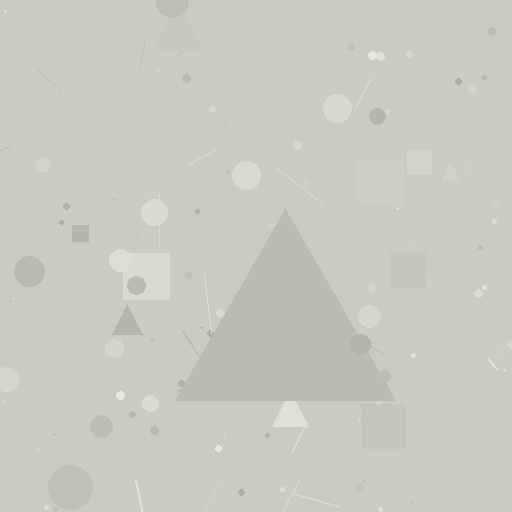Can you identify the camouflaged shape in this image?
The camouflaged shape is a triangle.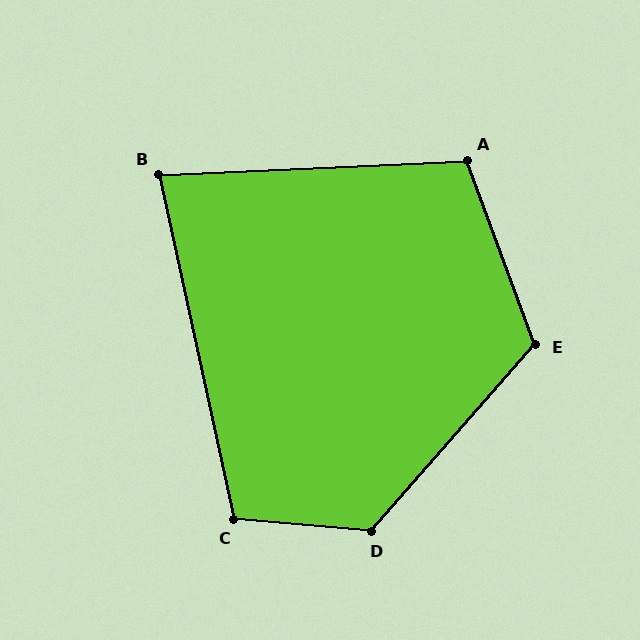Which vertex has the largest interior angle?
D, at approximately 127 degrees.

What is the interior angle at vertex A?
Approximately 108 degrees (obtuse).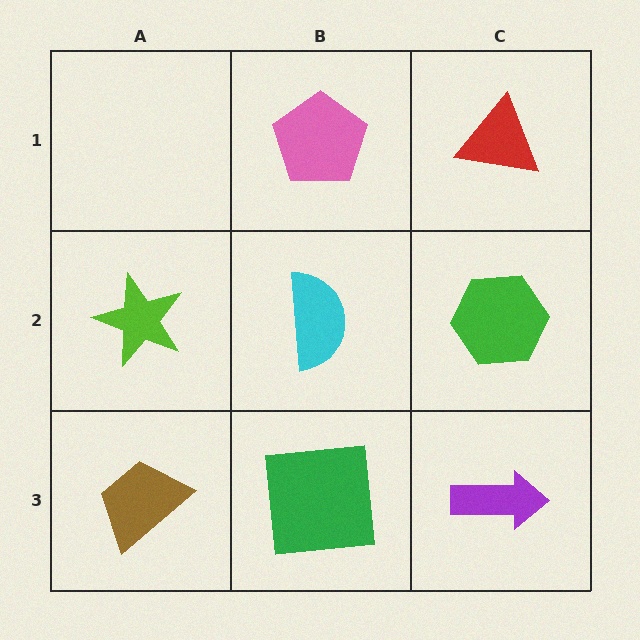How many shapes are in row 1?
2 shapes.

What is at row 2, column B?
A cyan semicircle.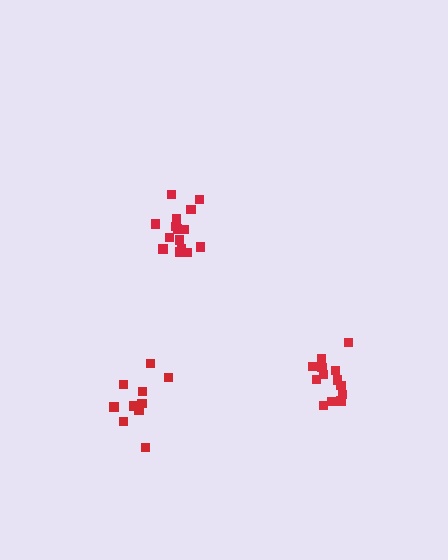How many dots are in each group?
Group 1: 15 dots, Group 2: 10 dots, Group 3: 15 dots (40 total).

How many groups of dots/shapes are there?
There are 3 groups.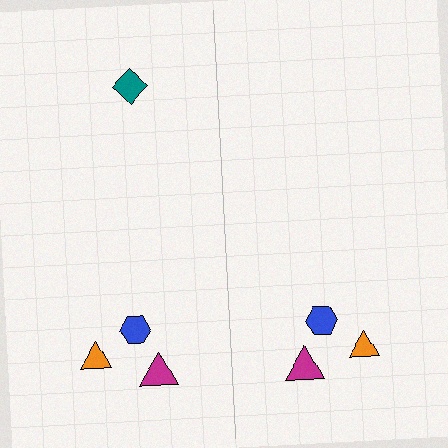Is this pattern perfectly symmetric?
No, the pattern is not perfectly symmetric. A teal diamond is missing from the right side.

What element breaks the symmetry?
A teal diamond is missing from the right side.